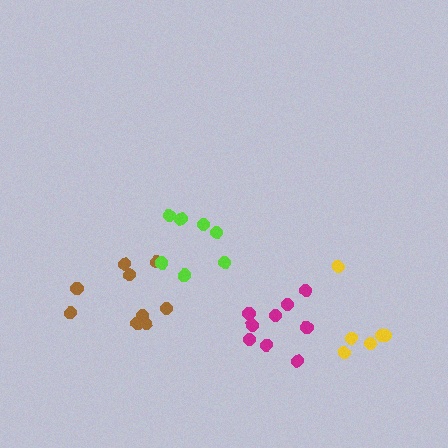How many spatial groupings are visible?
There are 4 spatial groupings.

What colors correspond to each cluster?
The clusters are colored: magenta, brown, yellow, lime.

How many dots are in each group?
Group 1: 9 dots, Group 2: 9 dots, Group 3: 6 dots, Group 4: 7 dots (31 total).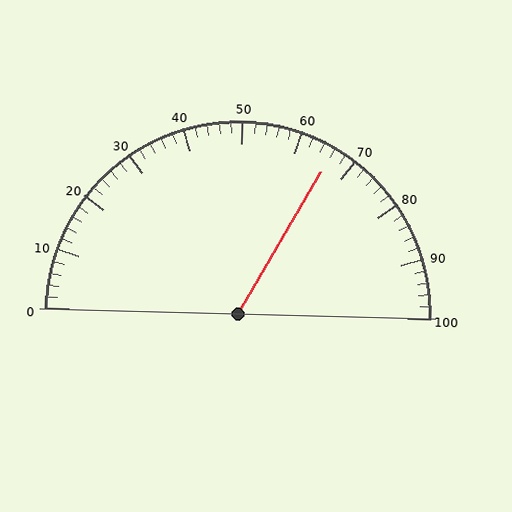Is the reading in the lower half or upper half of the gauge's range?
The reading is in the upper half of the range (0 to 100).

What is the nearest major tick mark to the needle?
The nearest major tick mark is 70.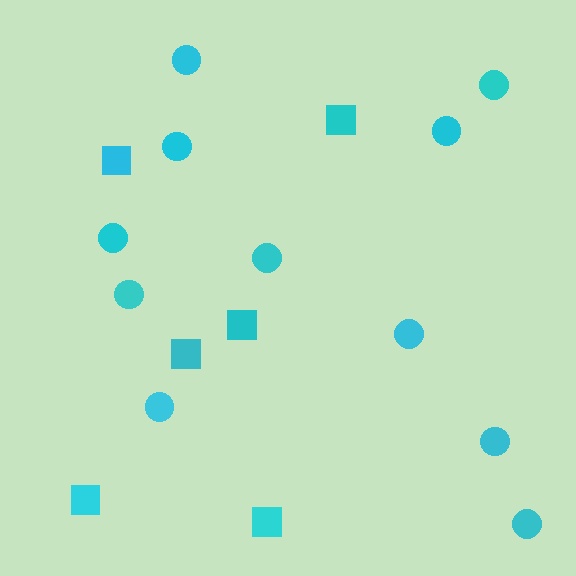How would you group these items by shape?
There are 2 groups: one group of circles (11) and one group of squares (6).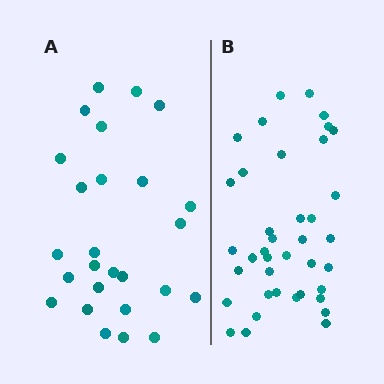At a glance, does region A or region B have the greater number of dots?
Region B (the right region) has more dots.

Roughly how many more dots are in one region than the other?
Region B has approximately 15 more dots than region A.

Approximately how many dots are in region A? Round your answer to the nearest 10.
About 30 dots. (The exact count is 26, which rounds to 30.)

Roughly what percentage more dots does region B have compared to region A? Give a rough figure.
About 50% more.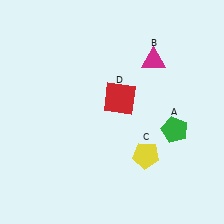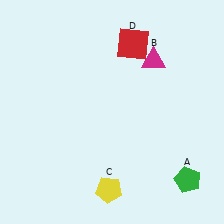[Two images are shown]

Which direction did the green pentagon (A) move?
The green pentagon (A) moved down.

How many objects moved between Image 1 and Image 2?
3 objects moved between the two images.